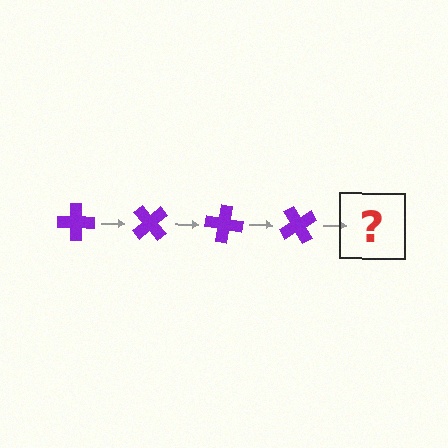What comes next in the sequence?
The next element should be a purple cross rotated 200 degrees.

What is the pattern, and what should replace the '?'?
The pattern is that the cross rotates 50 degrees each step. The '?' should be a purple cross rotated 200 degrees.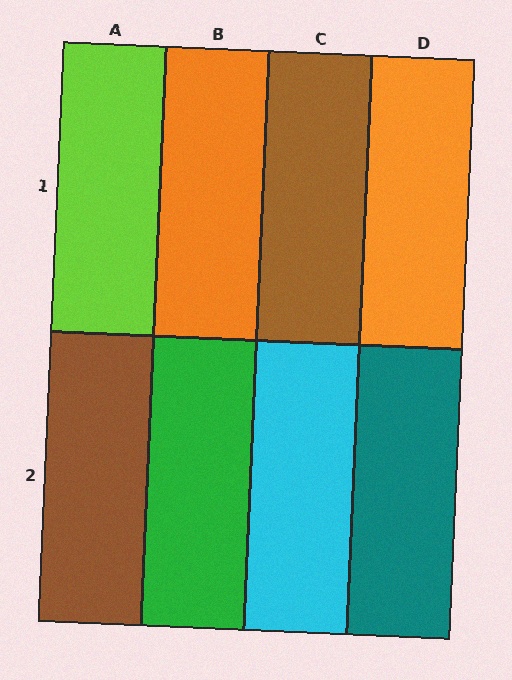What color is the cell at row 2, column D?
Teal.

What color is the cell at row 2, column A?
Brown.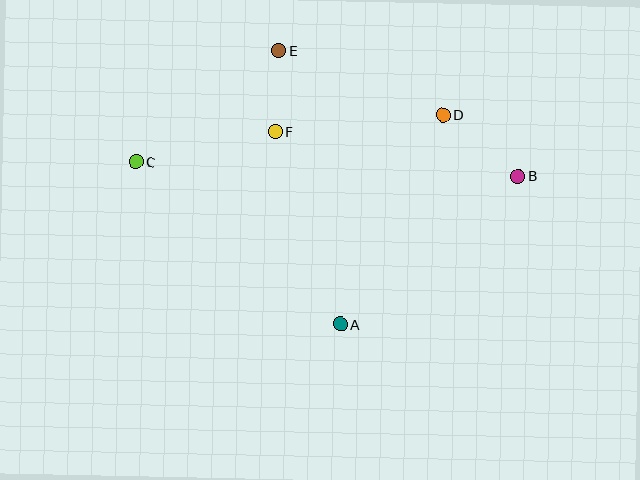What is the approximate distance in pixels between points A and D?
The distance between A and D is approximately 233 pixels.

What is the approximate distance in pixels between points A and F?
The distance between A and F is approximately 203 pixels.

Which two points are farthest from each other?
Points B and C are farthest from each other.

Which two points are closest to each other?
Points E and F are closest to each other.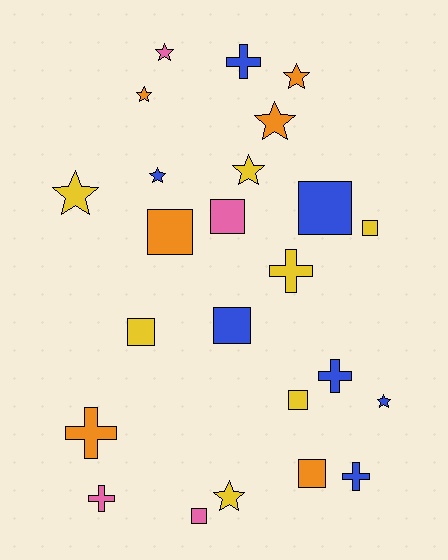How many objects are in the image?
There are 24 objects.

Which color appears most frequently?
Yellow, with 7 objects.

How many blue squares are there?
There are 2 blue squares.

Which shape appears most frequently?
Square, with 9 objects.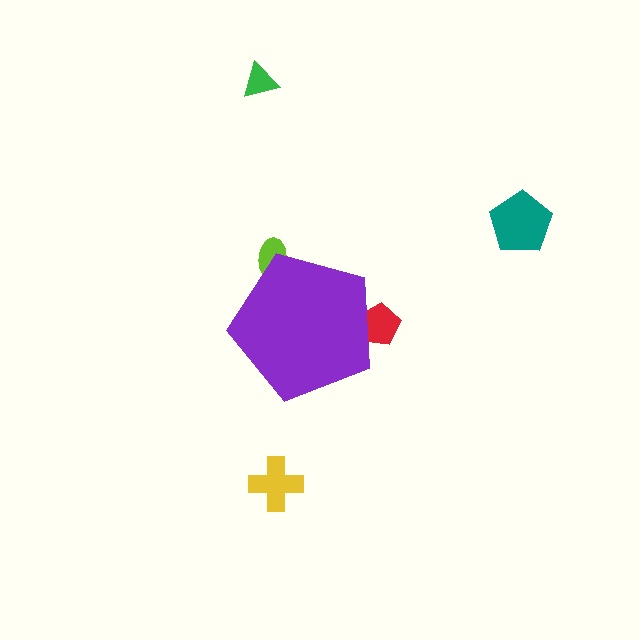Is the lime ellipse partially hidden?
Yes, the lime ellipse is partially hidden behind the purple pentagon.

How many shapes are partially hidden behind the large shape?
2 shapes are partially hidden.